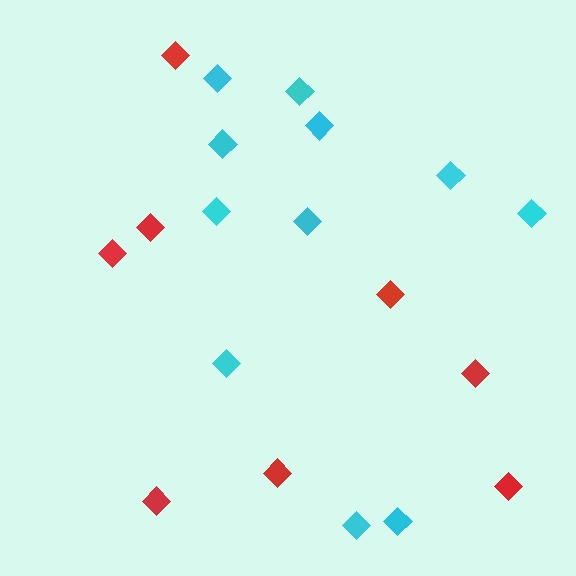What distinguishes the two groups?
There are 2 groups: one group of red diamonds (8) and one group of cyan diamonds (11).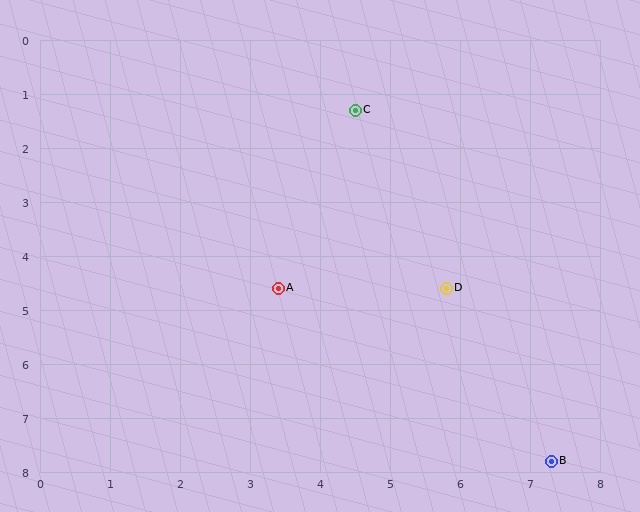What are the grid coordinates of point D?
Point D is at approximately (5.8, 4.6).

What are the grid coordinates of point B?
Point B is at approximately (7.3, 7.8).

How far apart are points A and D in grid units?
Points A and D are about 2.4 grid units apart.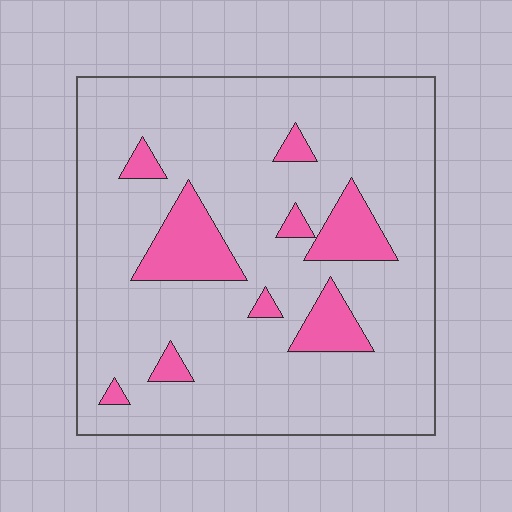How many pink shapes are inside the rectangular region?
9.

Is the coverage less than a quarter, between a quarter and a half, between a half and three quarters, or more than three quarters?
Less than a quarter.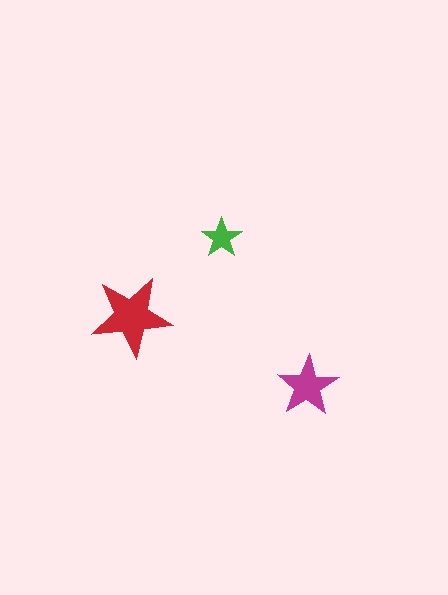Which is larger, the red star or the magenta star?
The red one.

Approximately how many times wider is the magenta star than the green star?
About 1.5 times wider.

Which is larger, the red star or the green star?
The red one.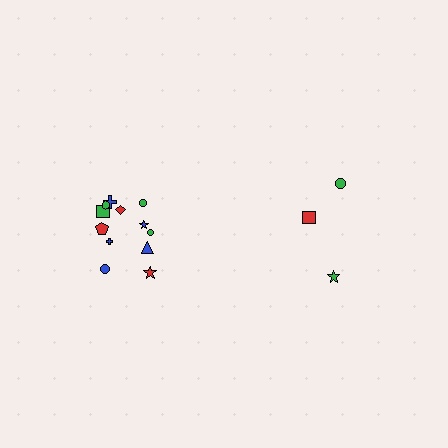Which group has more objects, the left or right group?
The left group.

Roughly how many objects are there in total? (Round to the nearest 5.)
Roughly 15 objects in total.